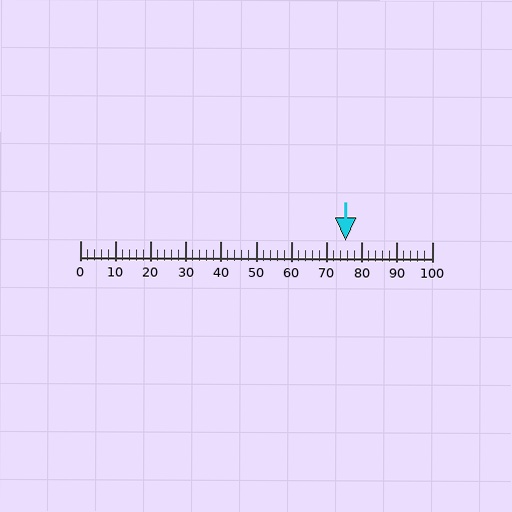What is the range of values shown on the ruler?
The ruler shows values from 0 to 100.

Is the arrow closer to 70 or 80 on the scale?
The arrow is closer to 80.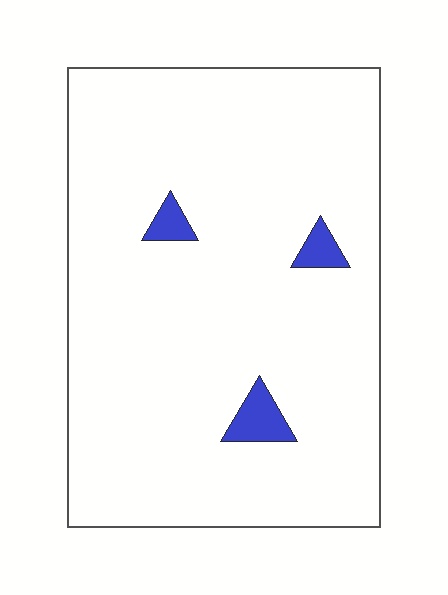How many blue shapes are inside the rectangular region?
3.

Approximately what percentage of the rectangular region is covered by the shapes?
Approximately 5%.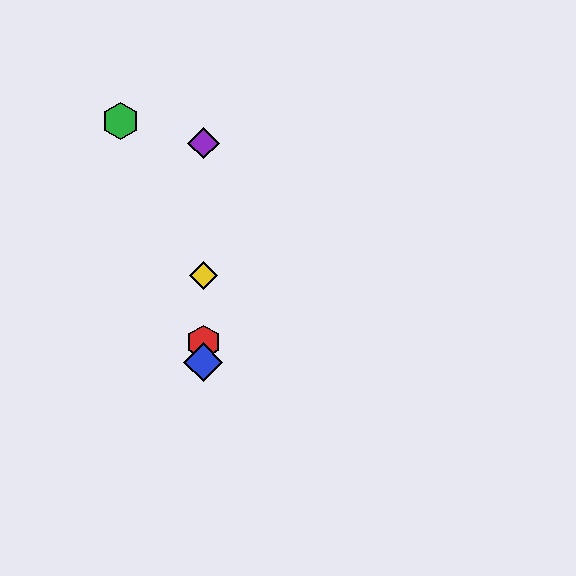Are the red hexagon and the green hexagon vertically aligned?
No, the red hexagon is at x≈203 and the green hexagon is at x≈121.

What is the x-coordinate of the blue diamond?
The blue diamond is at x≈203.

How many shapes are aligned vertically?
4 shapes (the red hexagon, the blue diamond, the yellow diamond, the purple diamond) are aligned vertically.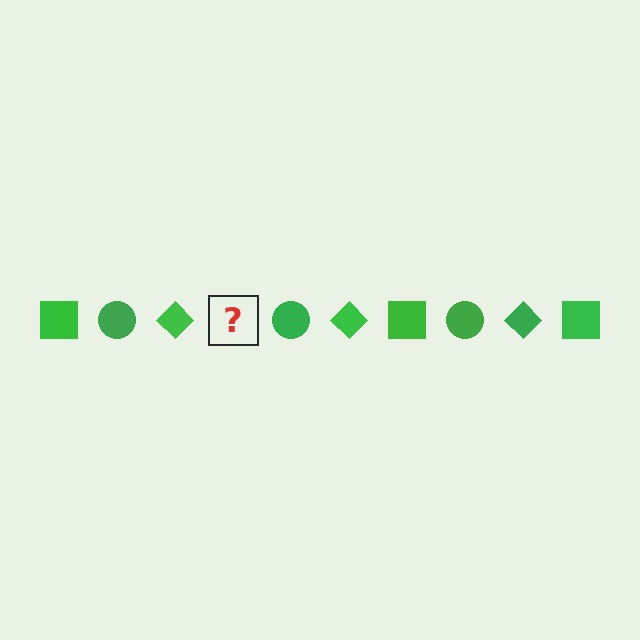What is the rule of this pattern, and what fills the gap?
The rule is that the pattern cycles through square, circle, diamond shapes in green. The gap should be filled with a green square.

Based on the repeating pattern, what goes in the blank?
The blank should be a green square.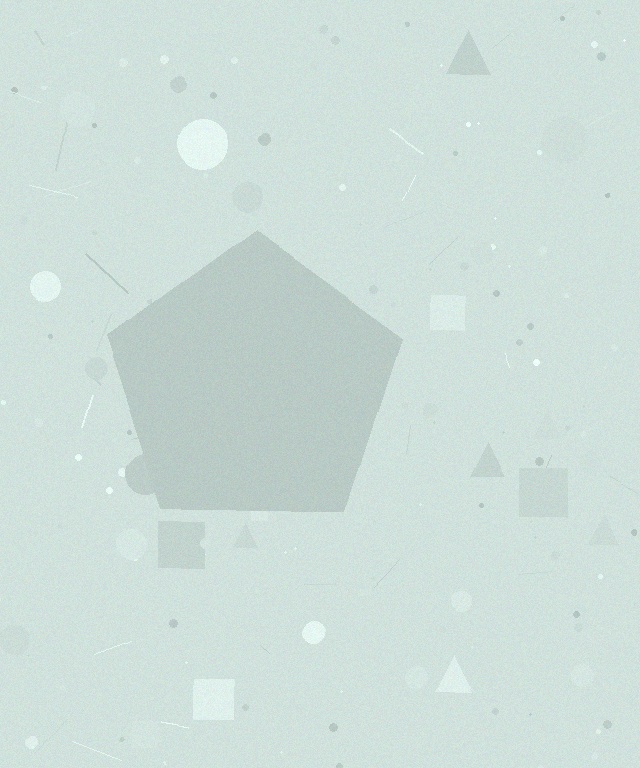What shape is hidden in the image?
A pentagon is hidden in the image.